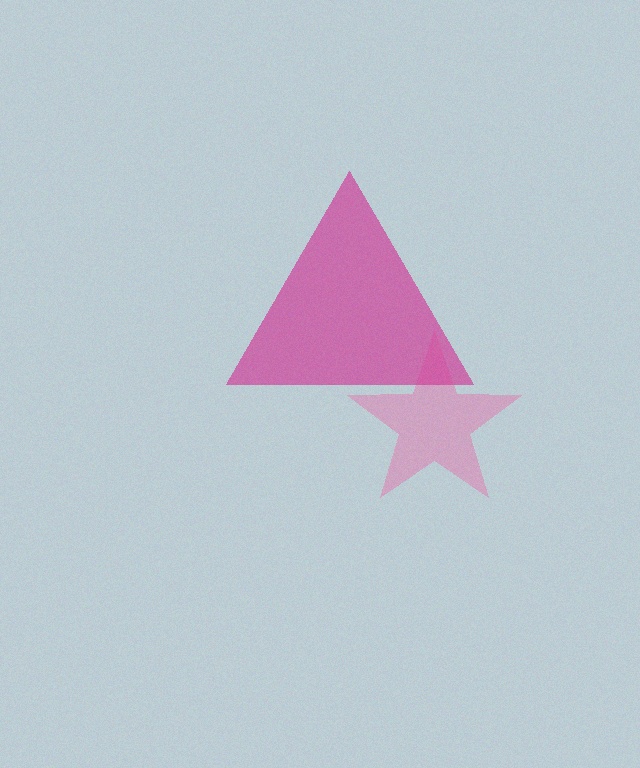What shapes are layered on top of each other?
The layered shapes are: a pink star, a magenta triangle.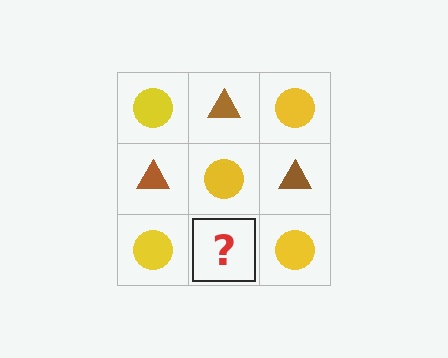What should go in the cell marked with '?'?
The missing cell should contain a brown triangle.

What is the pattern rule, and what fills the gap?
The rule is that it alternates yellow circle and brown triangle in a checkerboard pattern. The gap should be filled with a brown triangle.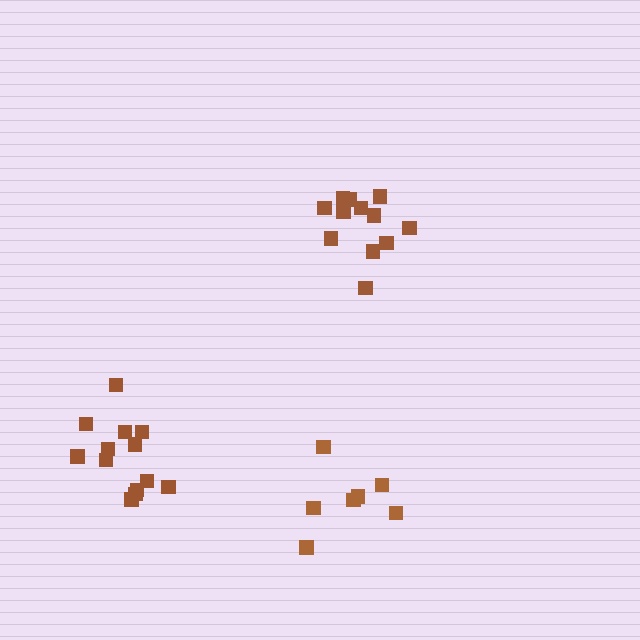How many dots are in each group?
Group 1: 12 dots, Group 2: 8 dots, Group 3: 13 dots (33 total).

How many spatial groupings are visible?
There are 3 spatial groupings.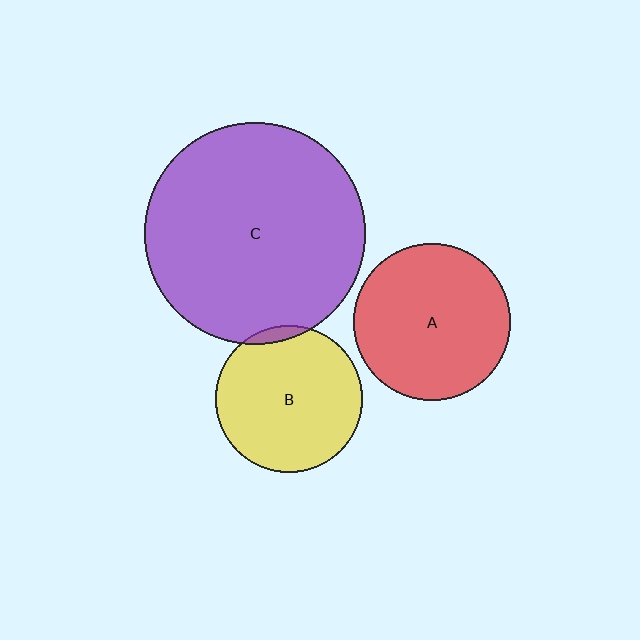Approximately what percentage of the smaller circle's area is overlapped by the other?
Approximately 5%.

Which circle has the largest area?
Circle C (purple).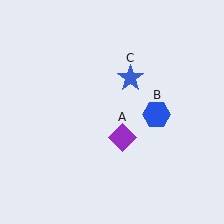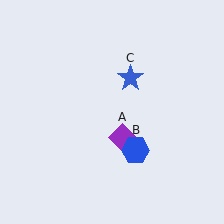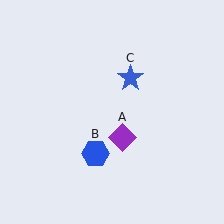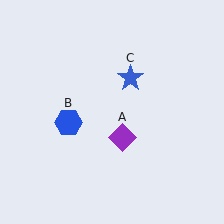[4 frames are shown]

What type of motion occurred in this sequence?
The blue hexagon (object B) rotated clockwise around the center of the scene.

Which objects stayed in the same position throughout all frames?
Purple diamond (object A) and blue star (object C) remained stationary.